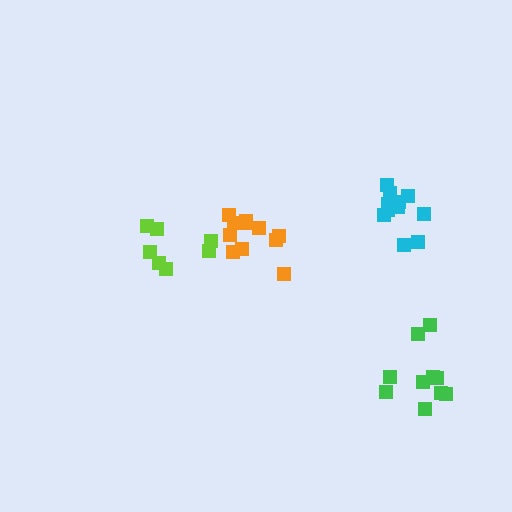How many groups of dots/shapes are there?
There are 4 groups.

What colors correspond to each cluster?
The clusters are colored: lime, orange, cyan, green.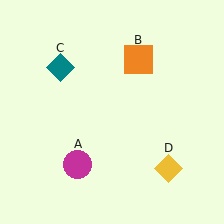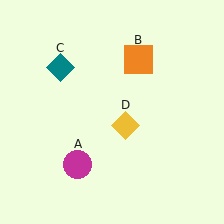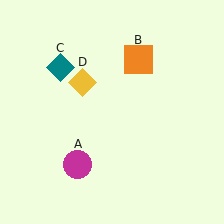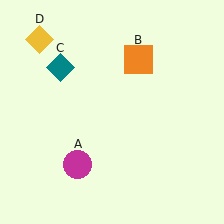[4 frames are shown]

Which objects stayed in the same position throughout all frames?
Magenta circle (object A) and orange square (object B) and teal diamond (object C) remained stationary.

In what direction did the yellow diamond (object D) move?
The yellow diamond (object D) moved up and to the left.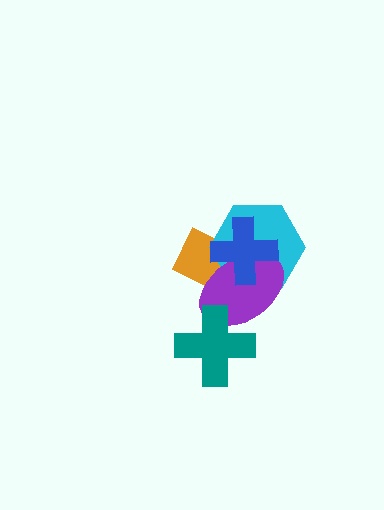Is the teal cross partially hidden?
No, no other shape covers it.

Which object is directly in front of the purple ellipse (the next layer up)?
The blue cross is directly in front of the purple ellipse.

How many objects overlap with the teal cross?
1 object overlaps with the teal cross.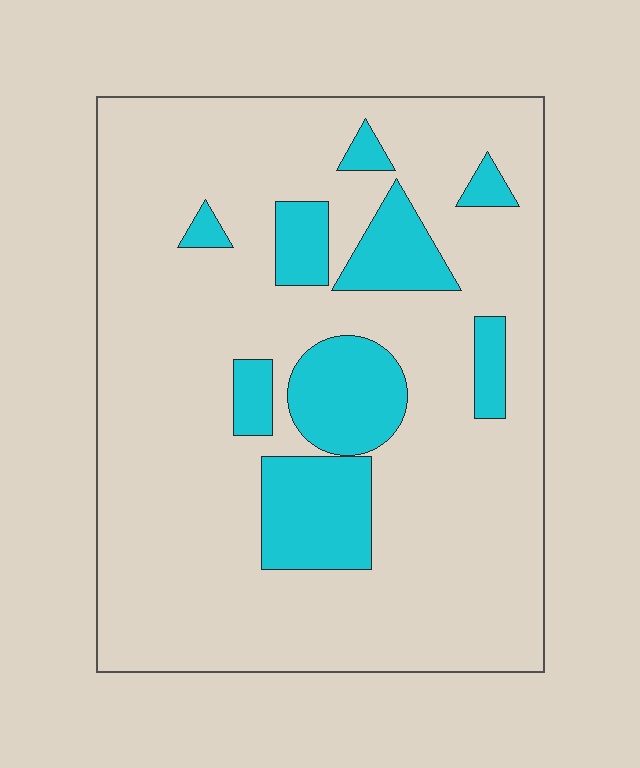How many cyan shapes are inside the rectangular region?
9.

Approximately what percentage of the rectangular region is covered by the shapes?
Approximately 20%.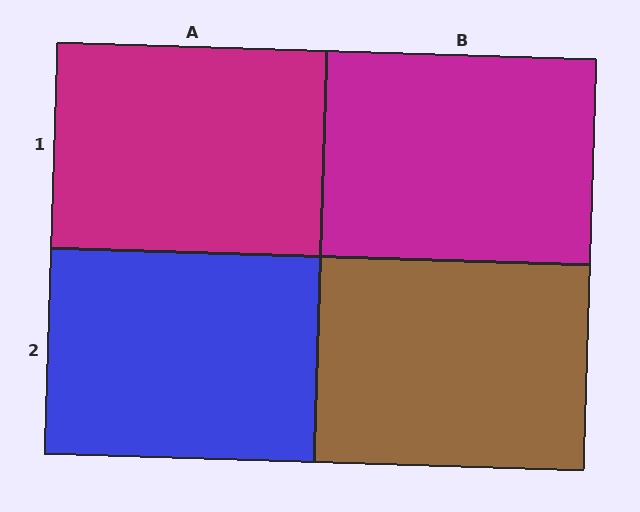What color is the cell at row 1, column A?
Magenta.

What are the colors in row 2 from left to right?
Blue, brown.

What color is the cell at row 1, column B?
Magenta.